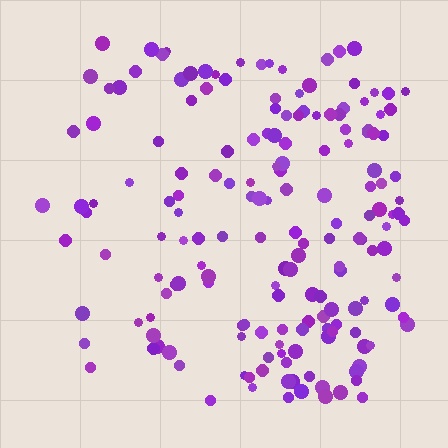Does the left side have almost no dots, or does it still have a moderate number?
Still a moderate number, just noticeably fewer than the right.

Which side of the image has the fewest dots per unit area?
The left.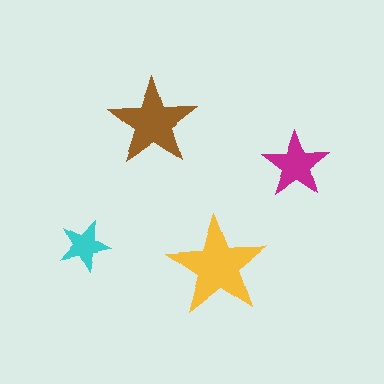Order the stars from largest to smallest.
the yellow one, the brown one, the magenta one, the cyan one.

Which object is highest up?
The brown star is topmost.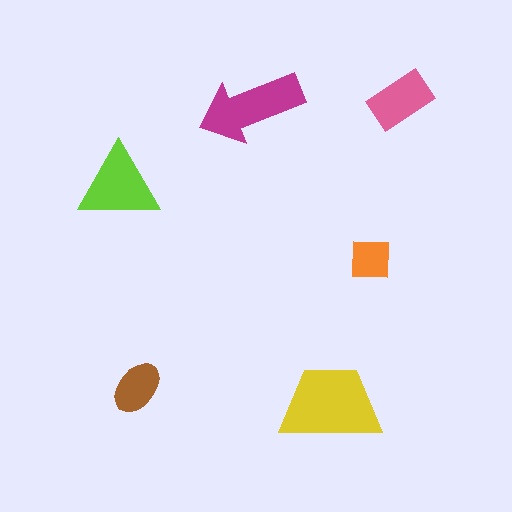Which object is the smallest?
The orange square.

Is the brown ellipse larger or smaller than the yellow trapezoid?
Smaller.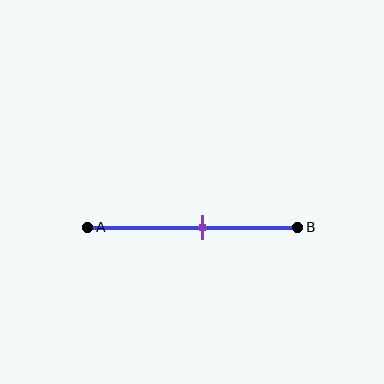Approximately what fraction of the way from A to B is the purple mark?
The purple mark is approximately 55% of the way from A to B.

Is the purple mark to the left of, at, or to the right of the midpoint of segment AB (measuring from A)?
The purple mark is to the right of the midpoint of segment AB.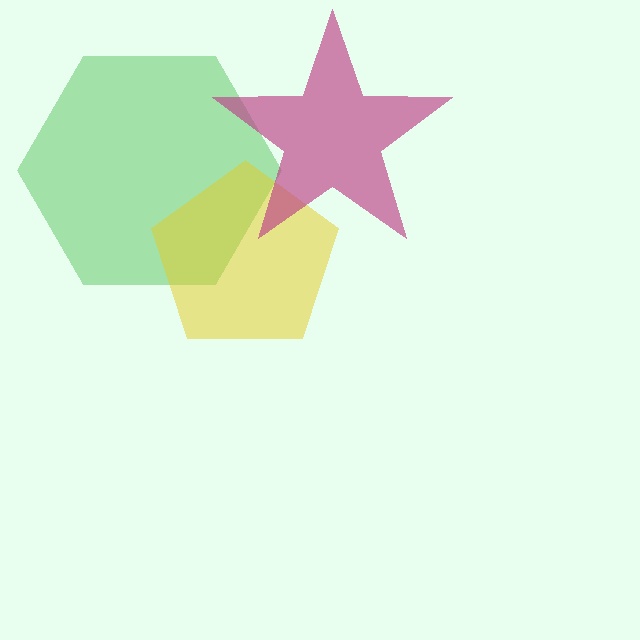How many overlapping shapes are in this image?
There are 3 overlapping shapes in the image.